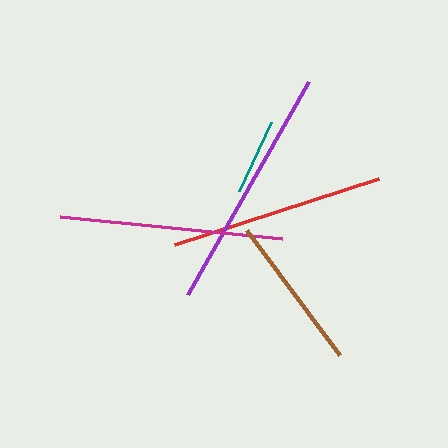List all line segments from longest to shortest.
From longest to shortest: purple, magenta, red, brown, teal.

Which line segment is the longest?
The purple line is the longest at approximately 245 pixels.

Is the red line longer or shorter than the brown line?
The red line is longer than the brown line.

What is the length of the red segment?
The red segment is approximately 214 pixels long.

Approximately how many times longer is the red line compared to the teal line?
The red line is approximately 2.8 times the length of the teal line.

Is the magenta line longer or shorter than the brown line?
The magenta line is longer than the brown line.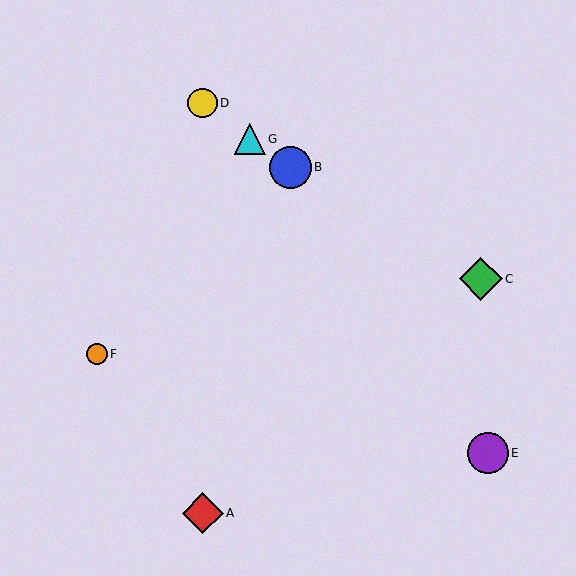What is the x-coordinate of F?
Object F is at x≈97.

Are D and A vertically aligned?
Yes, both are at x≈203.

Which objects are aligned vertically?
Objects A, D are aligned vertically.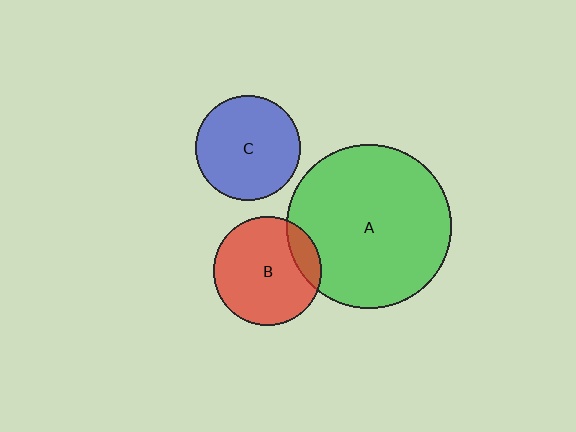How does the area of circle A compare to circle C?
Approximately 2.4 times.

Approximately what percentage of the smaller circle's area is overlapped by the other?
Approximately 15%.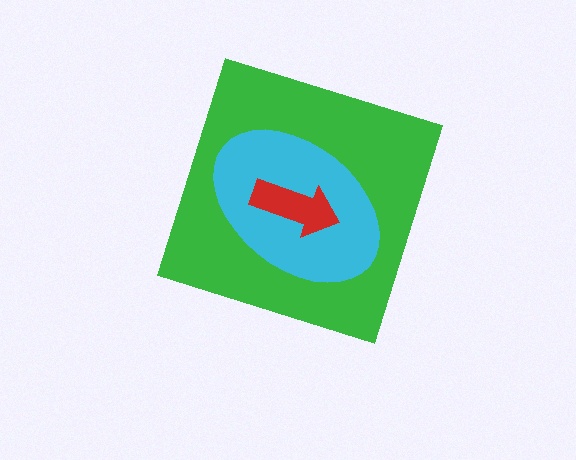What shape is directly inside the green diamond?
The cyan ellipse.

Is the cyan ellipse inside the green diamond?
Yes.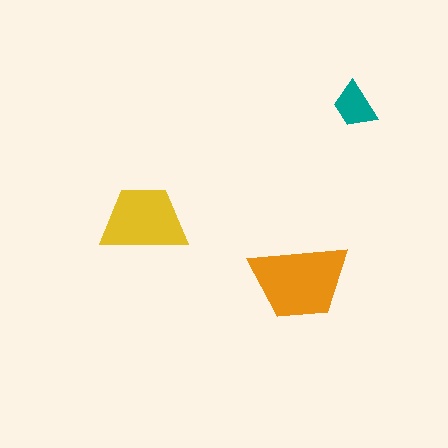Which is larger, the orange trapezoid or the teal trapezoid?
The orange one.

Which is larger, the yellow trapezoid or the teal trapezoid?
The yellow one.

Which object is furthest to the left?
The yellow trapezoid is leftmost.